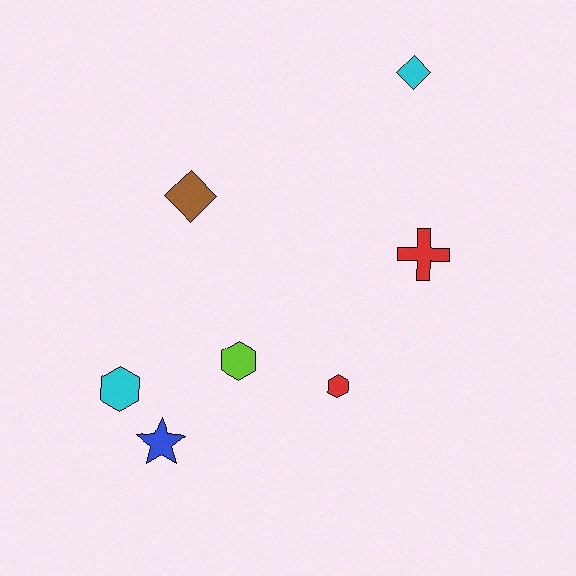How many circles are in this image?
There are no circles.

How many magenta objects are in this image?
There are no magenta objects.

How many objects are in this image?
There are 7 objects.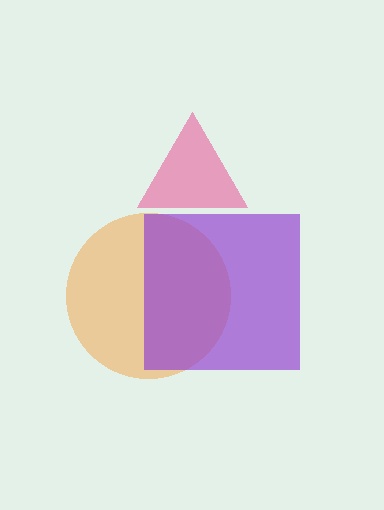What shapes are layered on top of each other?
The layered shapes are: a pink triangle, an orange circle, a purple square.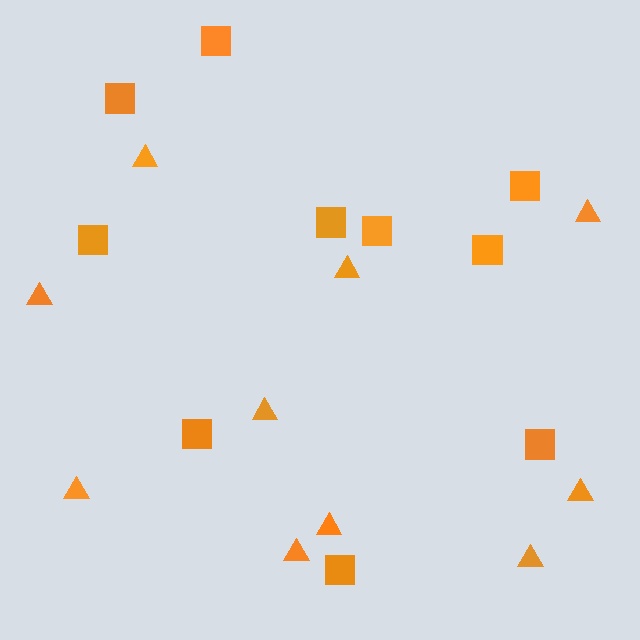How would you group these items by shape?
There are 2 groups: one group of squares (10) and one group of triangles (10).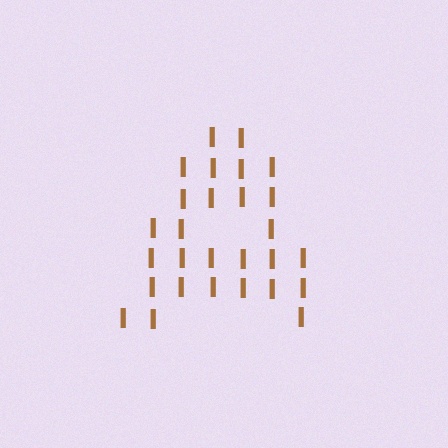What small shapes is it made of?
It is made of small letter I's.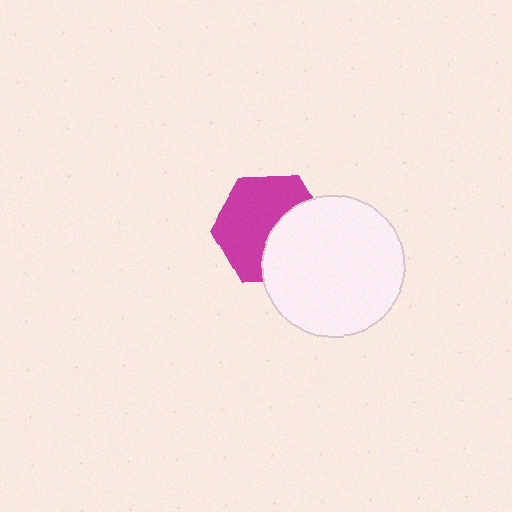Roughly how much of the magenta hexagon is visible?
About half of it is visible (roughly 60%).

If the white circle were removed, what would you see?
You would see the complete magenta hexagon.